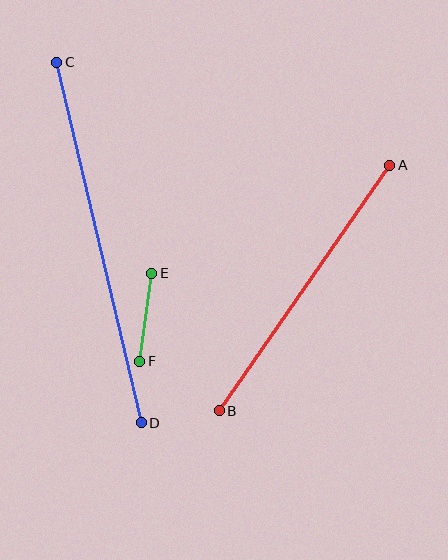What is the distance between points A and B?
The distance is approximately 299 pixels.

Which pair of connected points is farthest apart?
Points C and D are farthest apart.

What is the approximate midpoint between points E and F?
The midpoint is at approximately (146, 317) pixels.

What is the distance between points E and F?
The distance is approximately 89 pixels.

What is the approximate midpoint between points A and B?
The midpoint is at approximately (305, 288) pixels.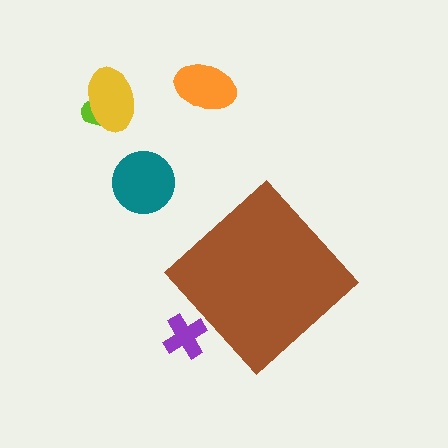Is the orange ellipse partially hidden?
No, the orange ellipse is fully visible.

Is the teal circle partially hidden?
No, the teal circle is fully visible.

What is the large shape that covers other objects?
A brown diamond.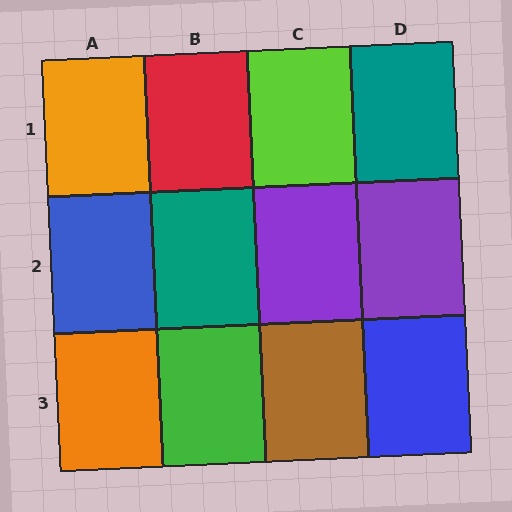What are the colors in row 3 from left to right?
Orange, green, brown, blue.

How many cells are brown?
1 cell is brown.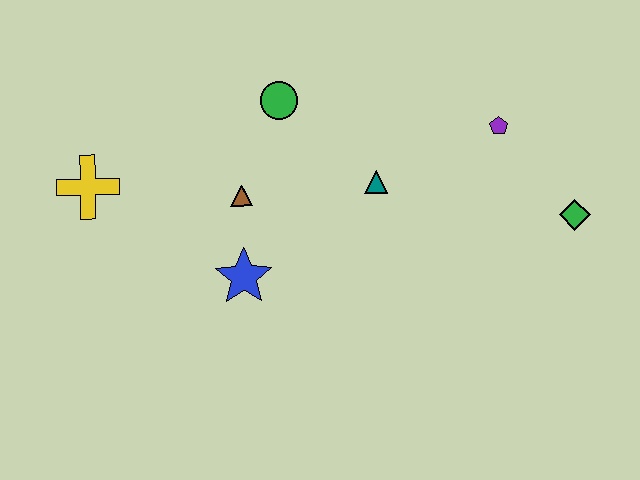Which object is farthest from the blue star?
The green diamond is farthest from the blue star.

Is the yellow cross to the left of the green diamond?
Yes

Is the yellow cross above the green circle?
No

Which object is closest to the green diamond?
The purple pentagon is closest to the green diamond.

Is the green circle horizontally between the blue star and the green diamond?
Yes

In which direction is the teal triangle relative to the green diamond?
The teal triangle is to the left of the green diamond.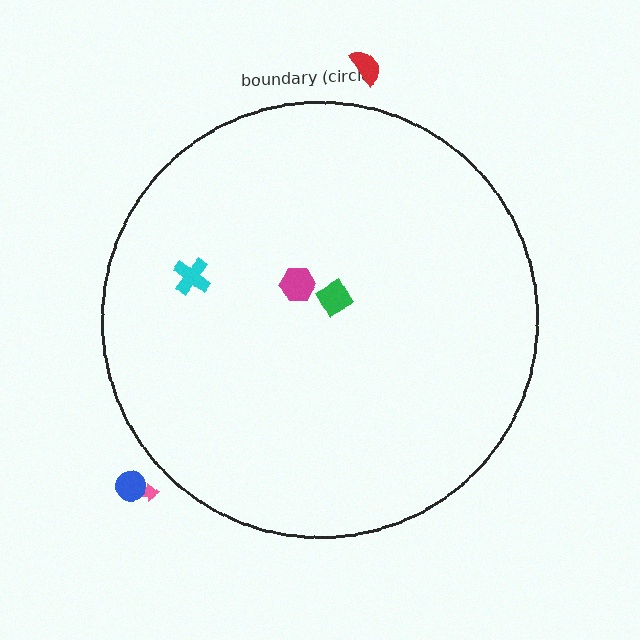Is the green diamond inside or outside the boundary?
Inside.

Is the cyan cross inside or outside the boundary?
Inside.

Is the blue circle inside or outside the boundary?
Outside.